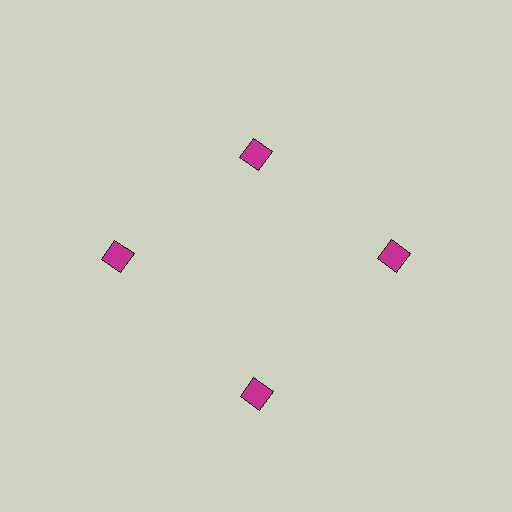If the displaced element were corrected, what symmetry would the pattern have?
It would have 4-fold rotational symmetry — the pattern would map onto itself every 90 degrees.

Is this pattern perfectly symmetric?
No. The 4 magenta diamonds are arranged in a ring, but one element near the 12 o'clock position is pulled inward toward the center, breaking the 4-fold rotational symmetry.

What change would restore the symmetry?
The symmetry would be restored by moving it outward, back onto the ring so that all 4 diamonds sit at equal angles and equal distance from the center.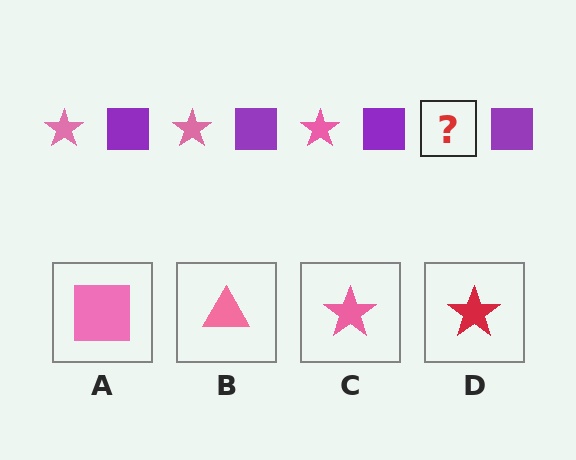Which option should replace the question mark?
Option C.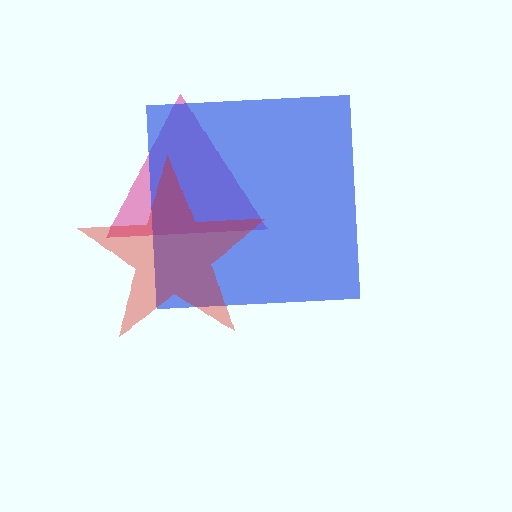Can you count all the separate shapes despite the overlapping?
Yes, there are 3 separate shapes.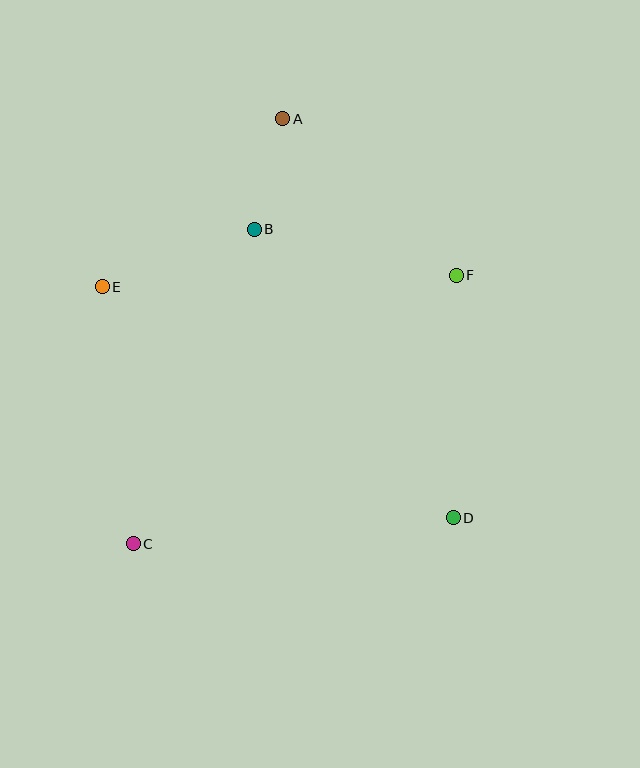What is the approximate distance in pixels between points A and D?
The distance between A and D is approximately 434 pixels.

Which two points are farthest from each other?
Points A and C are farthest from each other.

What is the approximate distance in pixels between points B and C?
The distance between B and C is approximately 337 pixels.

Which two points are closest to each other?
Points A and B are closest to each other.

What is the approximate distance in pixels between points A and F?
The distance between A and F is approximately 234 pixels.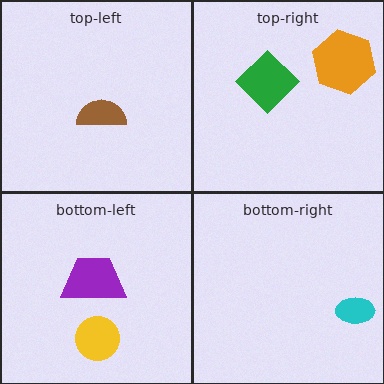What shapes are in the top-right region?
The green diamond, the orange hexagon.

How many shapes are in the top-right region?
2.